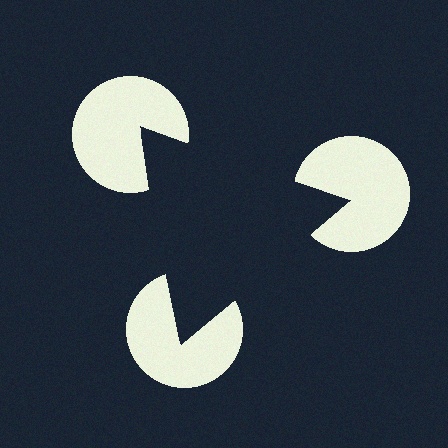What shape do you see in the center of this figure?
An illusory triangle — its edges are inferred from the aligned wedge cuts in the pac-man discs, not physically drawn.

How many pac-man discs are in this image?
There are 3 — one at each vertex of the illusory triangle.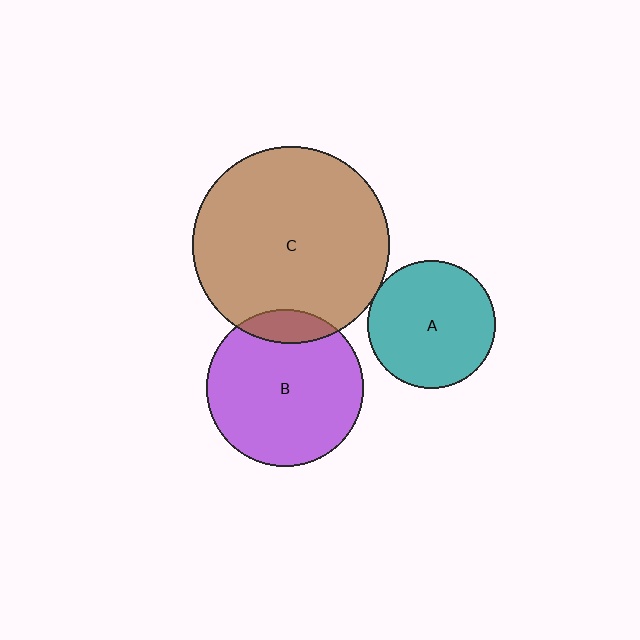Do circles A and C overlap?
Yes.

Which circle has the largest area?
Circle C (brown).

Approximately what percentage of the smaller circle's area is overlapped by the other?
Approximately 5%.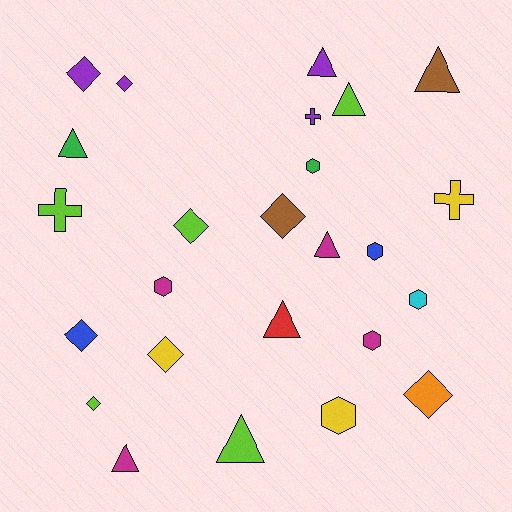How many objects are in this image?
There are 25 objects.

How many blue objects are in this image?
There are 2 blue objects.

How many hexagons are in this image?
There are 6 hexagons.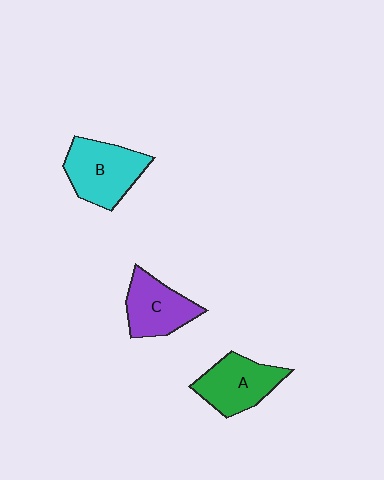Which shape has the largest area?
Shape B (cyan).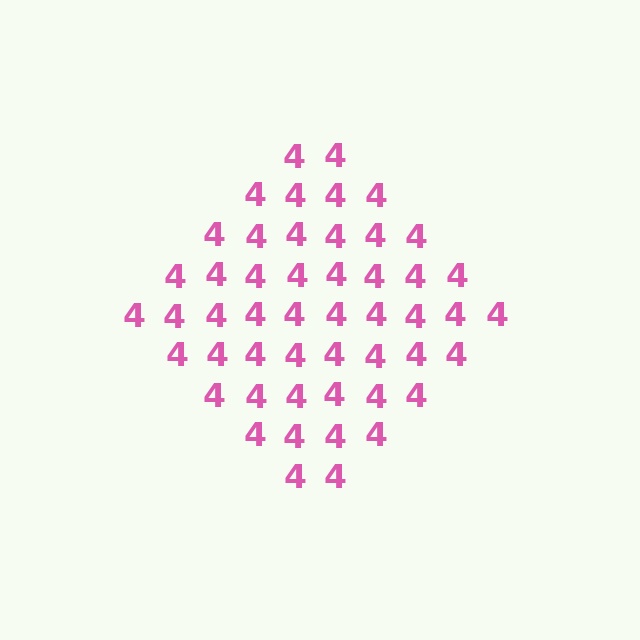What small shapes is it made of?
It is made of small digit 4's.